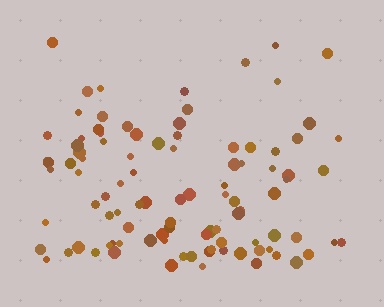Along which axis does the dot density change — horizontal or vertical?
Vertical.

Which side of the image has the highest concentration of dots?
The bottom.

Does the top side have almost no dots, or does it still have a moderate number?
Still a moderate number, just noticeably fewer than the bottom.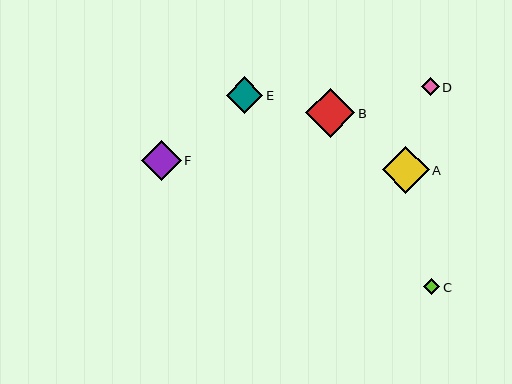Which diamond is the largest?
Diamond B is the largest with a size of approximately 49 pixels.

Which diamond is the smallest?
Diamond C is the smallest with a size of approximately 16 pixels.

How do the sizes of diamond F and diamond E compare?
Diamond F and diamond E are approximately the same size.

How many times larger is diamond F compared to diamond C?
Diamond F is approximately 2.4 times the size of diamond C.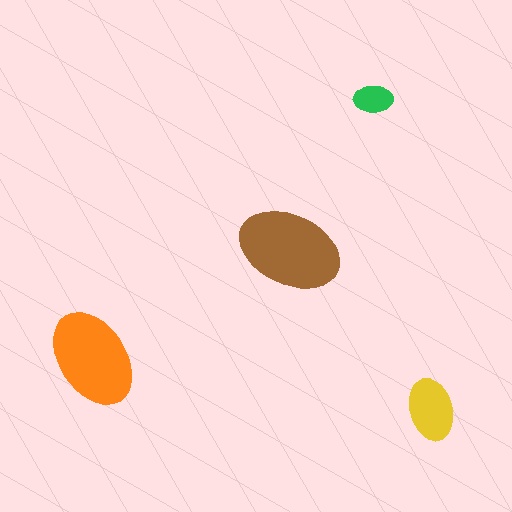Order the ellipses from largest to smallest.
the brown one, the orange one, the yellow one, the green one.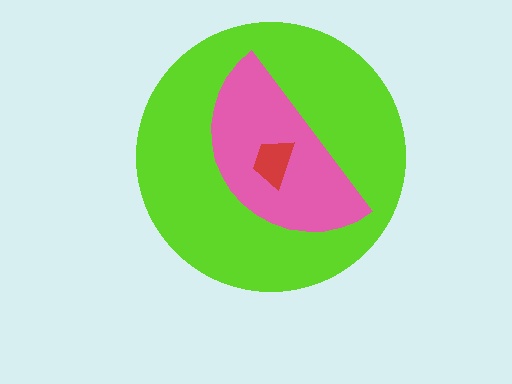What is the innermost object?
The red trapezoid.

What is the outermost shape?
The lime circle.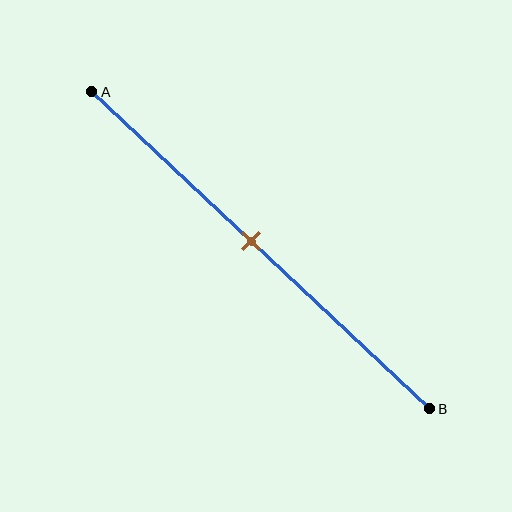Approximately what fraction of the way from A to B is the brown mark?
The brown mark is approximately 45% of the way from A to B.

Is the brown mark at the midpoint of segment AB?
Yes, the mark is approximately at the midpoint.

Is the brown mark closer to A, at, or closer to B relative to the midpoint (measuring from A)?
The brown mark is approximately at the midpoint of segment AB.